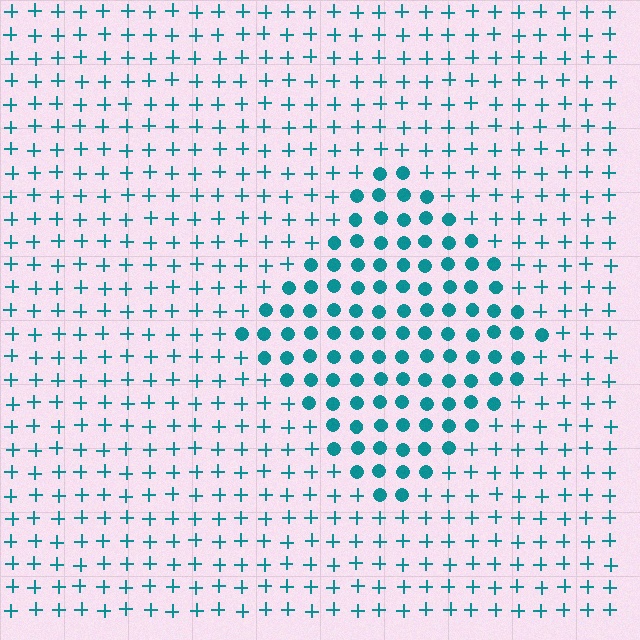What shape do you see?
I see a diamond.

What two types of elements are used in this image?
The image uses circles inside the diamond region and plus signs outside it.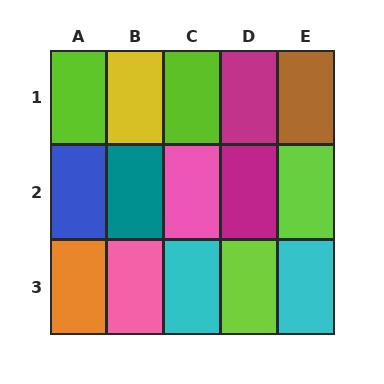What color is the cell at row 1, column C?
Lime.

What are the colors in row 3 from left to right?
Orange, pink, cyan, lime, cyan.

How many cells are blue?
1 cell is blue.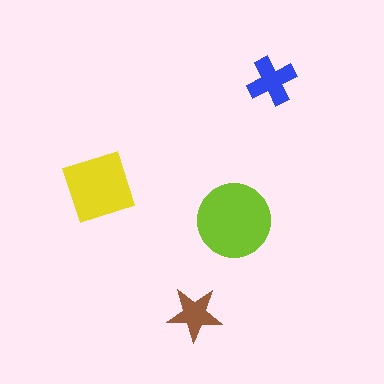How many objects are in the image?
There are 4 objects in the image.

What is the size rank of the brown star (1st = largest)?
4th.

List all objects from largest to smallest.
The lime circle, the yellow diamond, the blue cross, the brown star.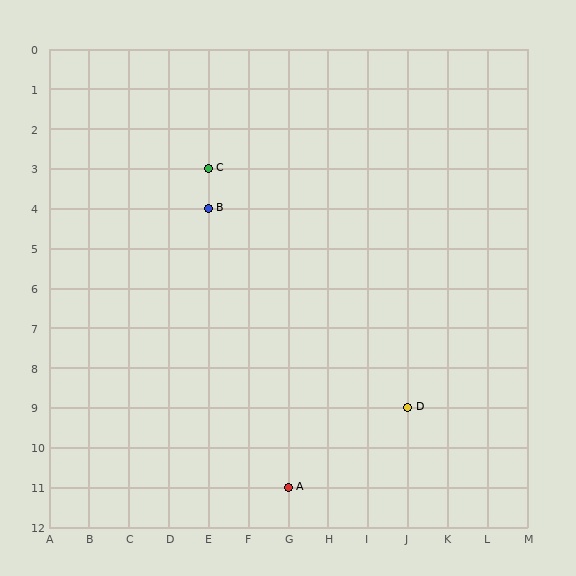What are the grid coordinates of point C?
Point C is at grid coordinates (E, 3).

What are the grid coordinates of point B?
Point B is at grid coordinates (E, 4).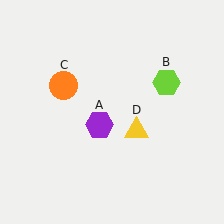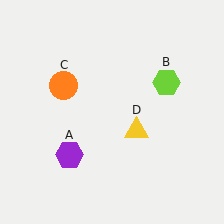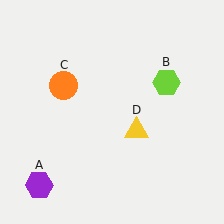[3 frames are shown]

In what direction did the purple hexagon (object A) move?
The purple hexagon (object A) moved down and to the left.